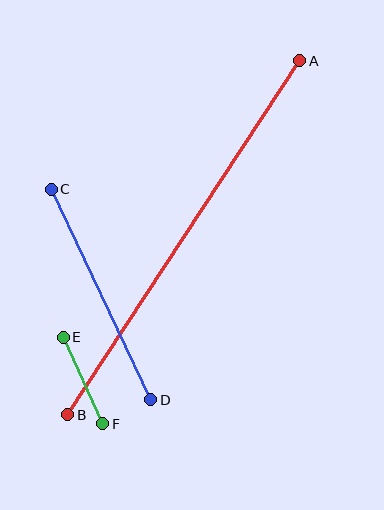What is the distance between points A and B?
The distance is approximately 423 pixels.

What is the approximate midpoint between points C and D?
The midpoint is at approximately (101, 295) pixels.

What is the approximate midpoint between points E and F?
The midpoint is at approximately (83, 380) pixels.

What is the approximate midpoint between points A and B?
The midpoint is at approximately (184, 238) pixels.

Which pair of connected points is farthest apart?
Points A and B are farthest apart.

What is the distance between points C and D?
The distance is approximately 233 pixels.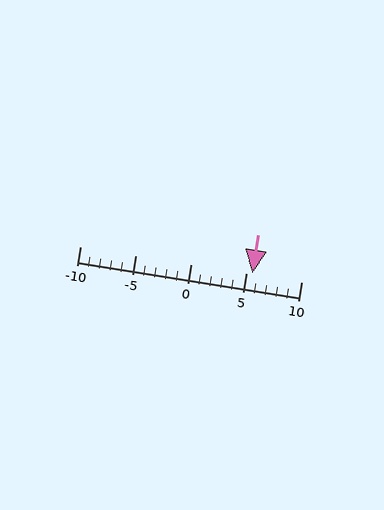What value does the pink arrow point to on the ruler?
The pink arrow points to approximately 6.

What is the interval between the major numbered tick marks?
The major tick marks are spaced 5 units apart.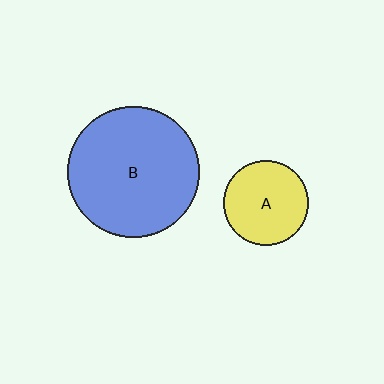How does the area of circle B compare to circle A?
Approximately 2.4 times.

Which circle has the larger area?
Circle B (blue).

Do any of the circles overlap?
No, none of the circles overlap.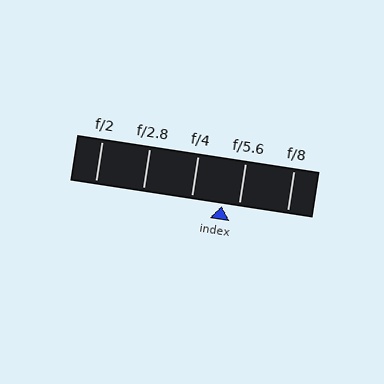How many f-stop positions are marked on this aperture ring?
There are 5 f-stop positions marked.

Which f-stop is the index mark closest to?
The index mark is closest to f/5.6.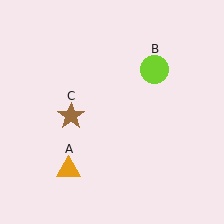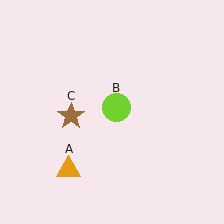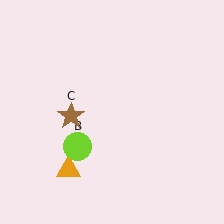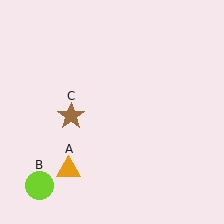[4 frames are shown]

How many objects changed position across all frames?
1 object changed position: lime circle (object B).